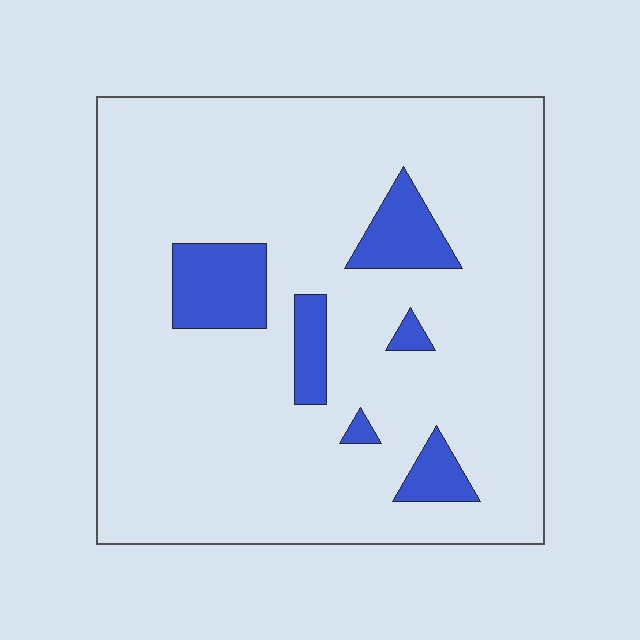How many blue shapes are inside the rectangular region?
6.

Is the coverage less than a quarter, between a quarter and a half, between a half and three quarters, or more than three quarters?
Less than a quarter.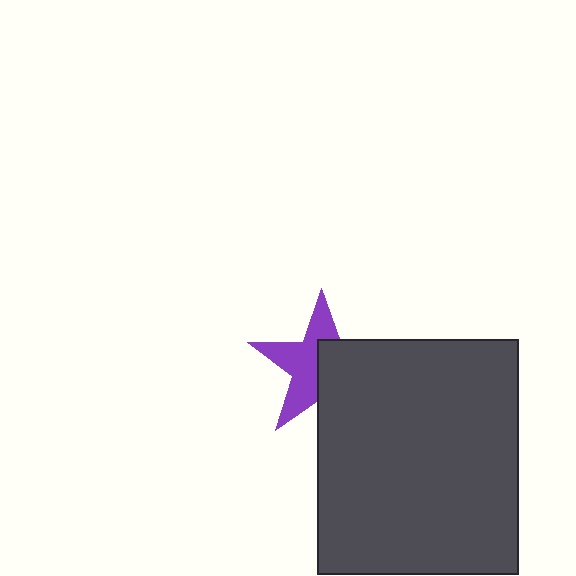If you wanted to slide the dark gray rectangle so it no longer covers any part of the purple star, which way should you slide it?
Slide it toward the lower-right — that is the most direct way to separate the two shapes.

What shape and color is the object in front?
The object in front is a dark gray rectangle.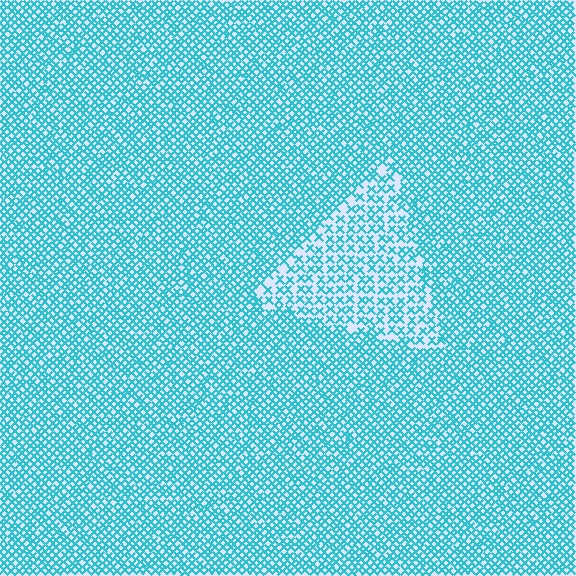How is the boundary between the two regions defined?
The boundary is defined by a change in element density (approximately 1.8x ratio). All elements are the same color, size, and shape.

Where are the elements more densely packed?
The elements are more densely packed outside the triangle boundary.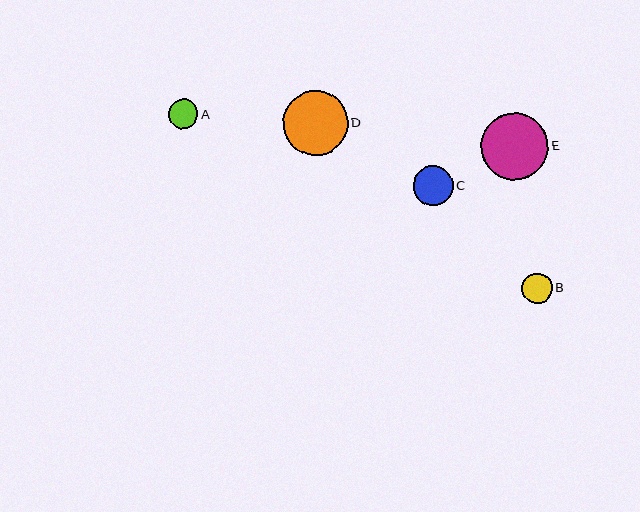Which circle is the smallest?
Circle A is the smallest with a size of approximately 29 pixels.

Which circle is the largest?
Circle E is the largest with a size of approximately 67 pixels.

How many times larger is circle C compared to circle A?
Circle C is approximately 1.4 times the size of circle A.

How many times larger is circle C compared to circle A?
Circle C is approximately 1.4 times the size of circle A.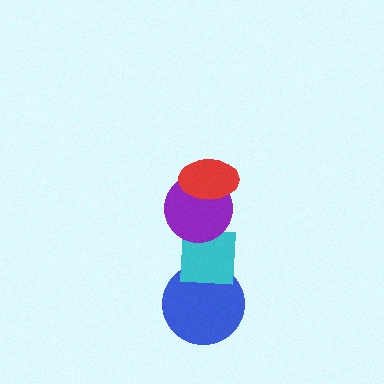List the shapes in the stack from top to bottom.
From top to bottom: the red ellipse, the purple circle, the cyan square, the blue circle.